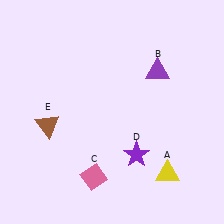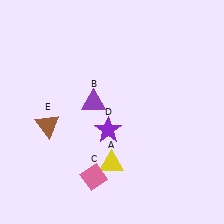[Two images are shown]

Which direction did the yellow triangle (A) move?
The yellow triangle (A) moved left.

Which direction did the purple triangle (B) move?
The purple triangle (B) moved left.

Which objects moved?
The objects that moved are: the yellow triangle (A), the purple triangle (B), the purple star (D).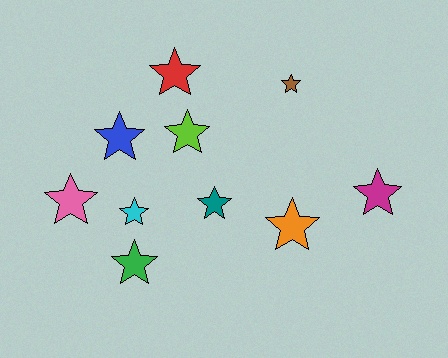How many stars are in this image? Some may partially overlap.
There are 10 stars.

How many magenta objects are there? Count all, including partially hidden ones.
There is 1 magenta object.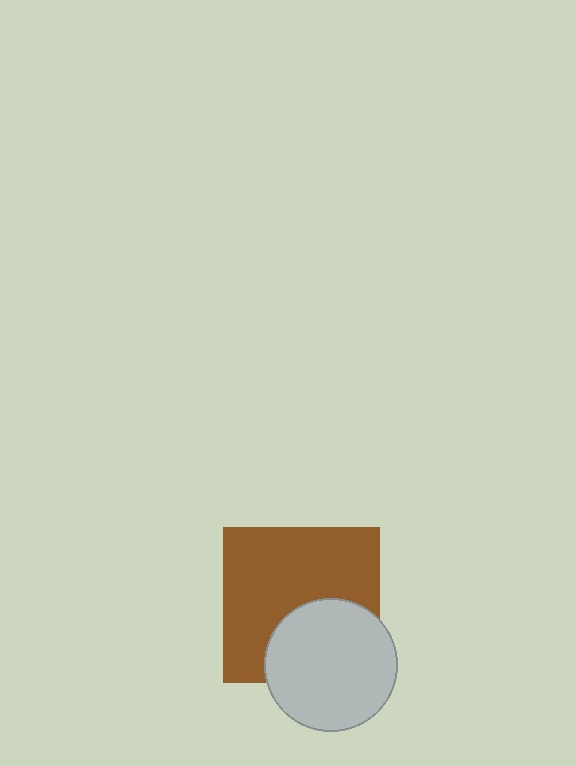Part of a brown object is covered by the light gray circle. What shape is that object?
It is a square.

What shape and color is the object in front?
The object in front is a light gray circle.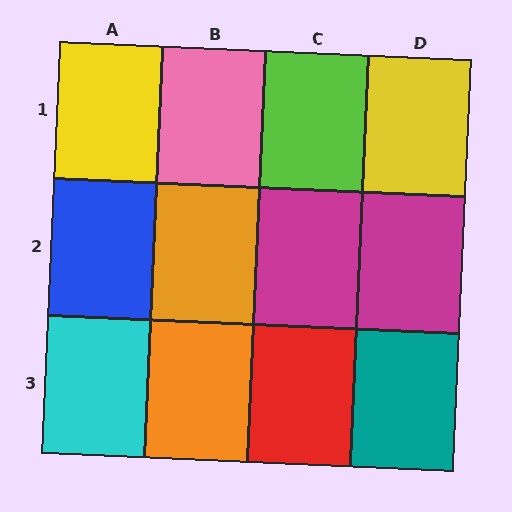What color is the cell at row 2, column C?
Magenta.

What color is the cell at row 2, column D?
Magenta.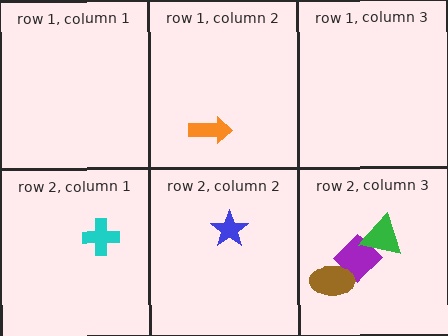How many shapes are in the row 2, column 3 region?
3.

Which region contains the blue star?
The row 2, column 2 region.